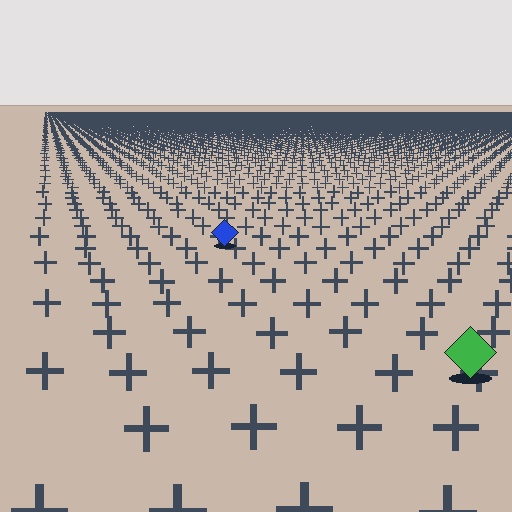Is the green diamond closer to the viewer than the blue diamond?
Yes. The green diamond is closer — you can tell from the texture gradient: the ground texture is coarser near it.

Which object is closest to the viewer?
The green diamond is closest. The texture marks near it are larger and more spread out.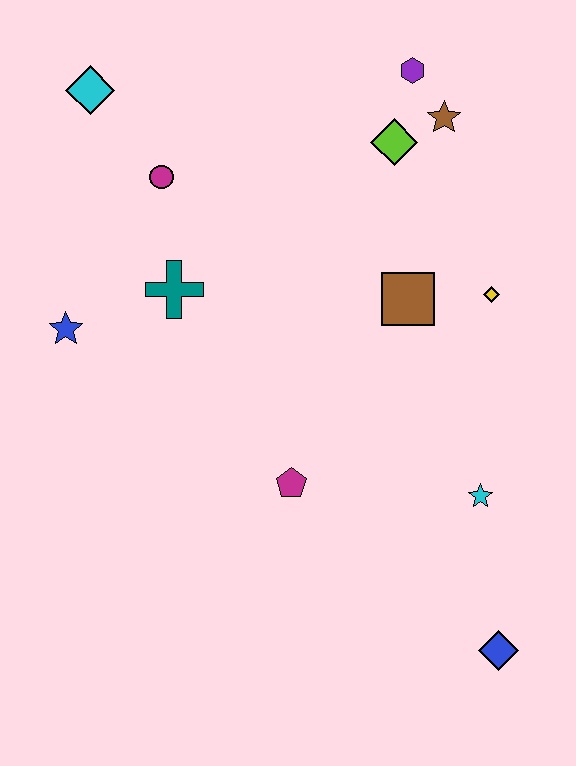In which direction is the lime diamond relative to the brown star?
The lime diamond is to the left of the brown star.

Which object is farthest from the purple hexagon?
The blue diamond is farthest from the purple hexagon.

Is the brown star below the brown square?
No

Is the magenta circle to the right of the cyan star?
No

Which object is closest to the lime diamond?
The brown star is closest to the lime diamond.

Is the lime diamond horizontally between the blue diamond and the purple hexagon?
No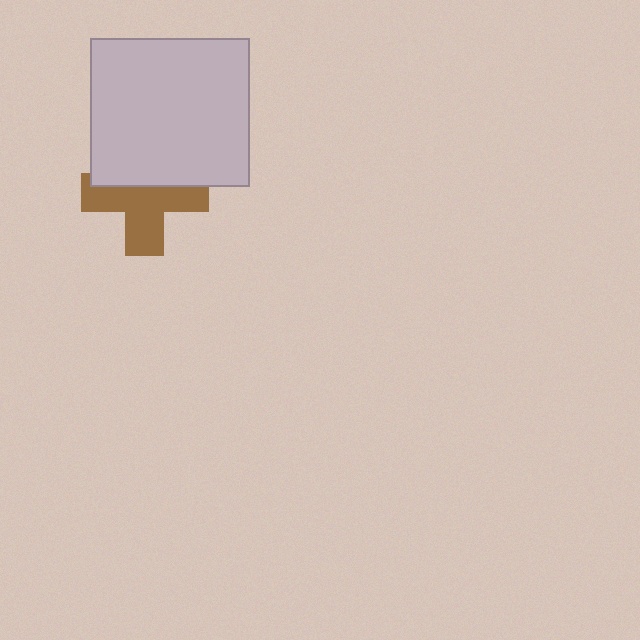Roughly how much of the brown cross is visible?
About half of it is visible (roughly 59%).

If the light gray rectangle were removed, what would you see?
You would see the complete brown cross.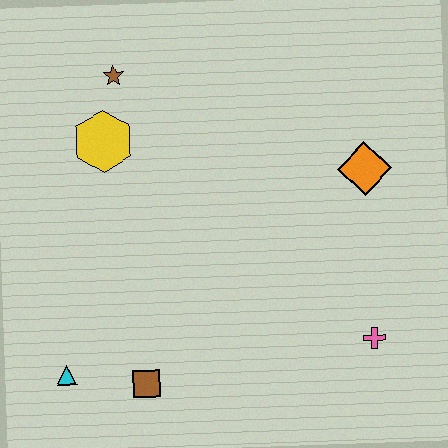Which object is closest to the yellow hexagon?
The brown star is closest to the yellow hexagon.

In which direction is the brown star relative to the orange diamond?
The brown star is to the left of the orange diamond.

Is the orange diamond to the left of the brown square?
No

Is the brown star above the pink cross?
Yes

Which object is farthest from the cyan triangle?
The orange diamond is farthest from the cyan triangle.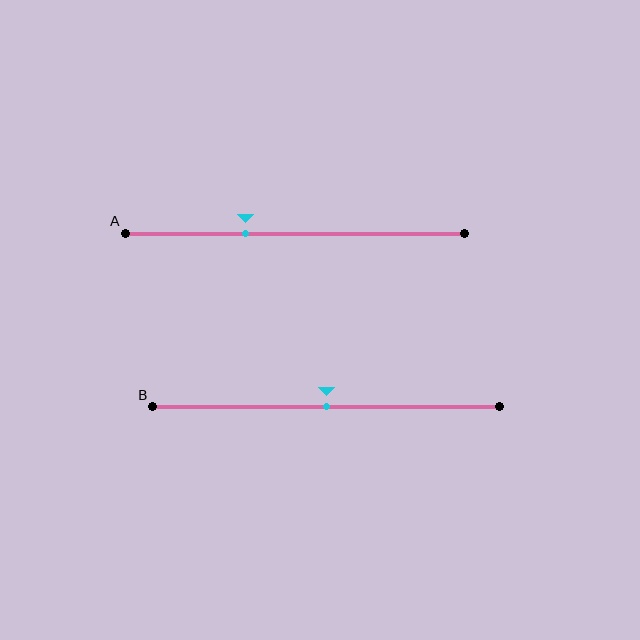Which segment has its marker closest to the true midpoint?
Segment B has its marker closest to the true midpoint.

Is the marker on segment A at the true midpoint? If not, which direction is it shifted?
No, the marker on segment A is shifted to the left by about 15% of the segment length.